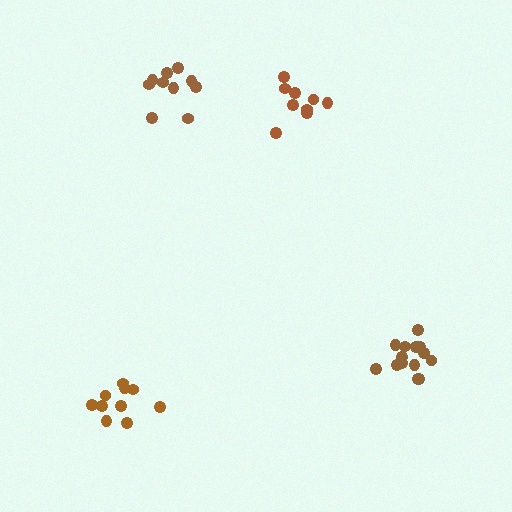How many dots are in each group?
Group 1: 10 dots, Group 2: 14 dots, Group 3: 9 dots, Group 4: 10 dots (43 total).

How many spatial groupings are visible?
There are 4 spatial groupings.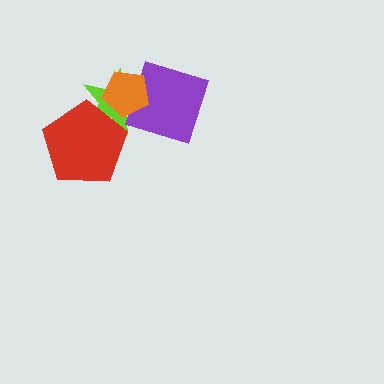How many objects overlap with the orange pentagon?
2 objects overlap with the orange pentagon.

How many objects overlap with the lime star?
3 objects overlap with the lime star.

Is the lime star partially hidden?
Yes, it is partially covered by another shape.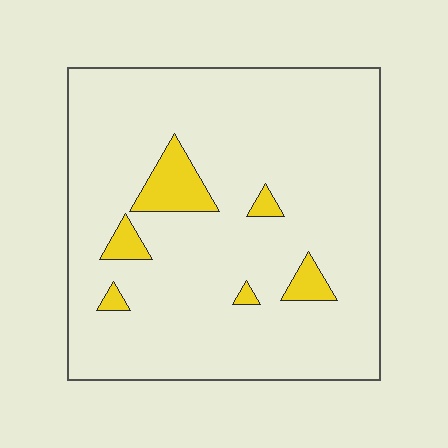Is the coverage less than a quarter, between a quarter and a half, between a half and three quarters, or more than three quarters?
Less than a quarter.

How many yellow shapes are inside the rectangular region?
6.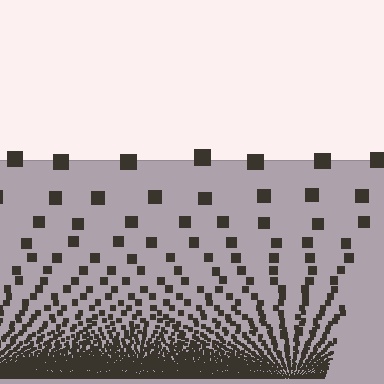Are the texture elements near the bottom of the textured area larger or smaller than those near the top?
Smaller. The gradient is inverted — elements near the bottom are smaller and denser.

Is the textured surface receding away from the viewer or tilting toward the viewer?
The surface appears to tilt toward the viewer. Texture elements get larger and sparser toward the top.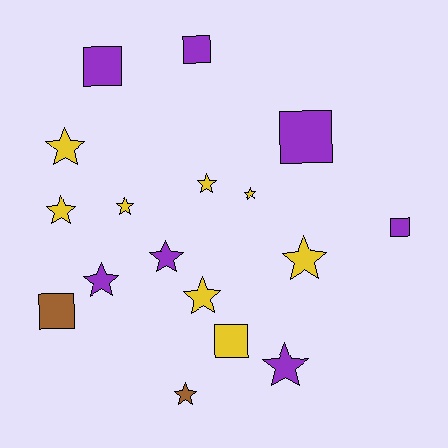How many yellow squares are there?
There is 1 yellow square.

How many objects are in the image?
There are 17 objects.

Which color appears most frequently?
Yellow, with 8 objects.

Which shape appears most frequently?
Star, with 11 objects.